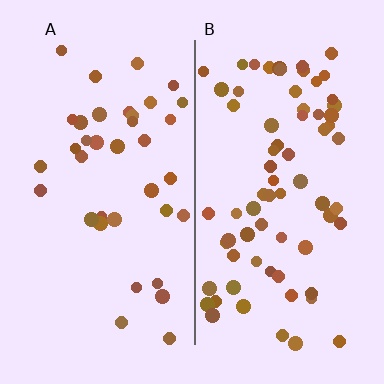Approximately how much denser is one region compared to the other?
Approximately 1.9× — region B over region A.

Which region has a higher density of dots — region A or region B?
B (the right).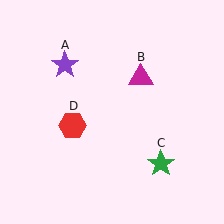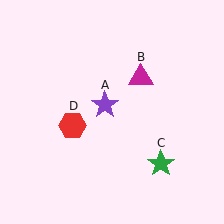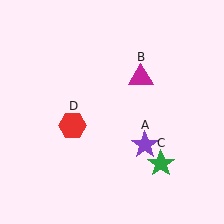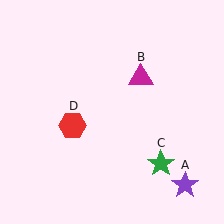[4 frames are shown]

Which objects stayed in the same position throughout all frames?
Magenta triangle (object B) and green star (object C) and red hexagon (object D) remained stationary.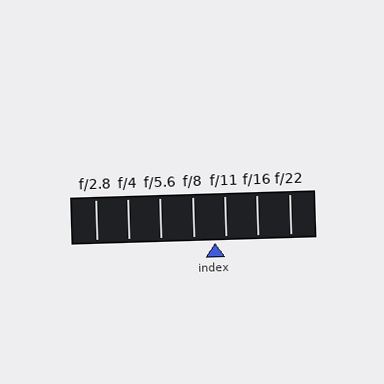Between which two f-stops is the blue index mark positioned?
The index mark is between f/8 and f/11.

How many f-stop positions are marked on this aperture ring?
There are 7 f-stop positions marked.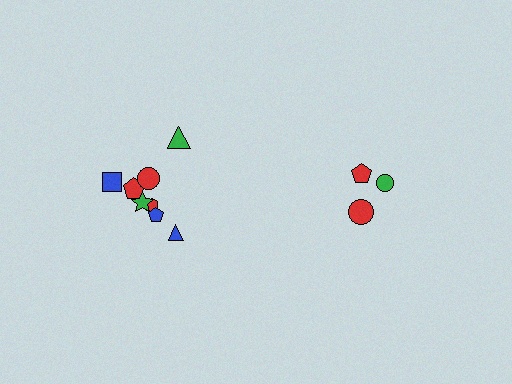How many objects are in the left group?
There are 8 objects.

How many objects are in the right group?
There are 3 objects.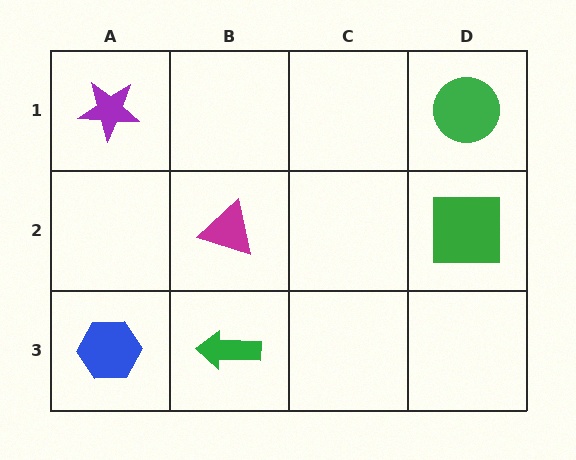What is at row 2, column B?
A magenta triangle.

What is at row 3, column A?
A blue hexagon.